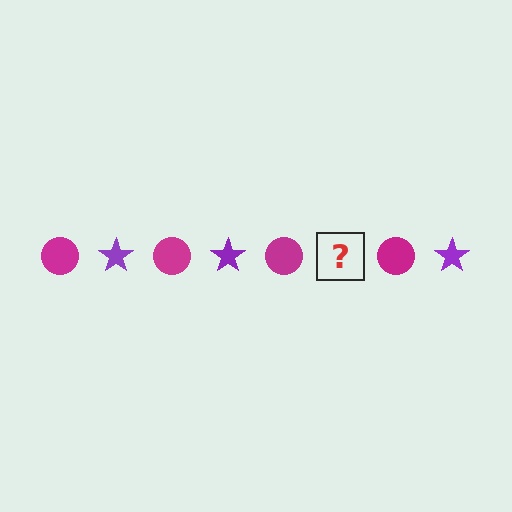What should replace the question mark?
The question mark should be replaced with a purple star.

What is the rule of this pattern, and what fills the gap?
The rule is that the pattern alternates between magenta circle and purple star. The gap should be filled with a purple star.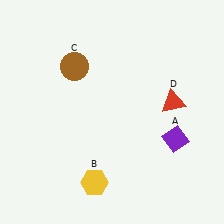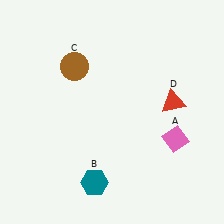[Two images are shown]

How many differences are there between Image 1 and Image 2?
There are 2 differences between the two images.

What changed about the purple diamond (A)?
In Image 1, A is purple. In Image 2, it changed to pink.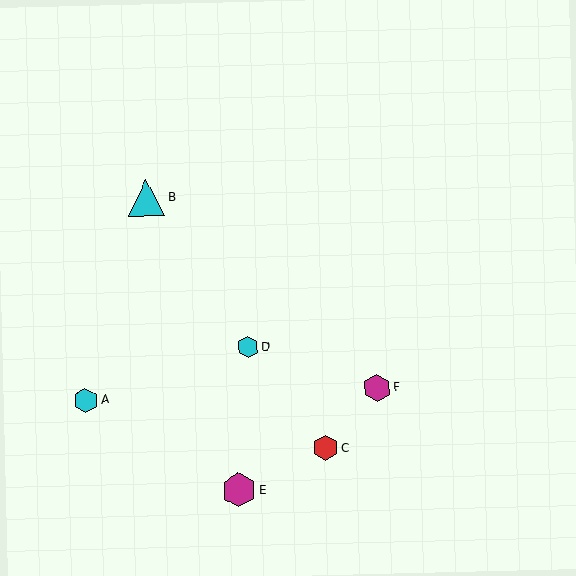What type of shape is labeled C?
Shape C is a red hexagon.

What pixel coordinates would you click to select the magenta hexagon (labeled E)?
Click at (239, 490) to select the magenta hexagon E.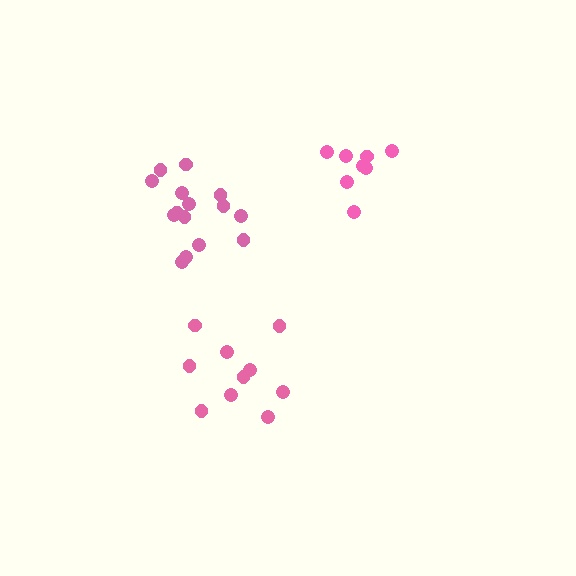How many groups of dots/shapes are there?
There are 3 groups.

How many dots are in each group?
Group 1: 9 dots, Group 2: 10 dots, Group 3: 15 dots (34 total).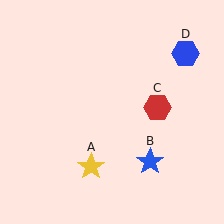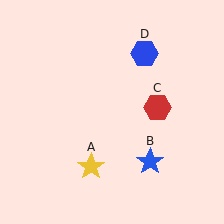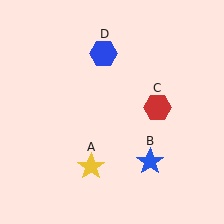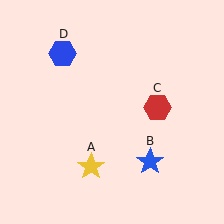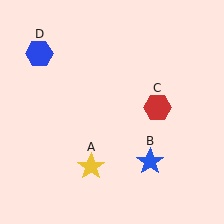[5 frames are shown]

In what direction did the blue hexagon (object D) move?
The blue hexagon (object D) moved left.